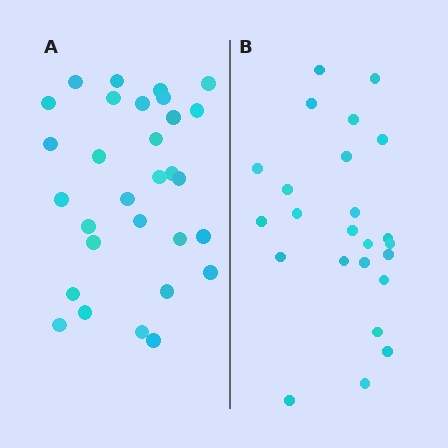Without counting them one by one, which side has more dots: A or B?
Region A (the left region) has more dots.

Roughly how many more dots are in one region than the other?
Region A has about 6 more dots than region B.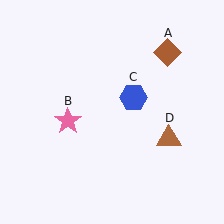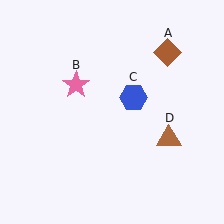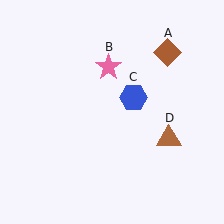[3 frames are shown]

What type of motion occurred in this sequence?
The pink star (object B) rotated clockwise around the center of the scene.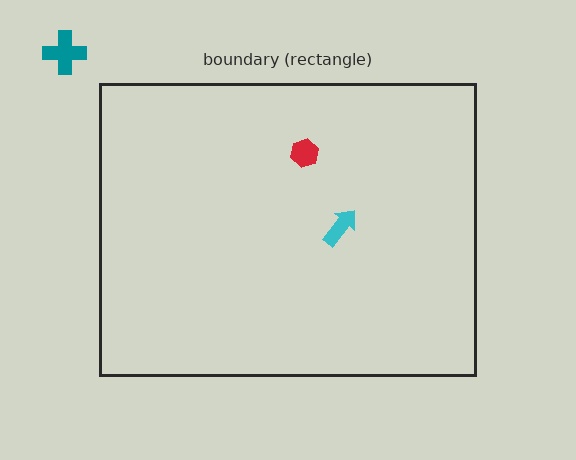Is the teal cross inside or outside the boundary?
Outside.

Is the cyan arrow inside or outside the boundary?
Inside.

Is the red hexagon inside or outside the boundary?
Inside.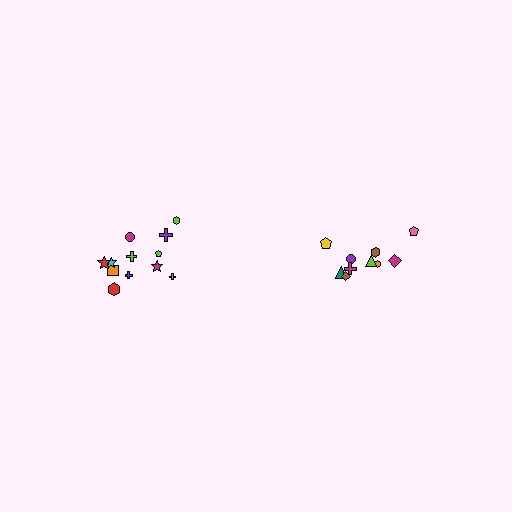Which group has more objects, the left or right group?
The left group.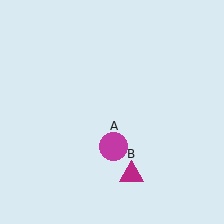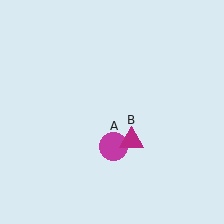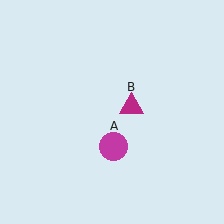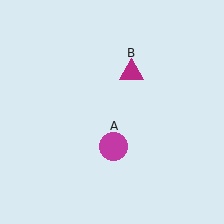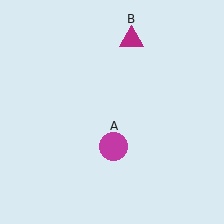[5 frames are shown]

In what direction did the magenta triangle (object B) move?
The magenta triangle (object B) moved up.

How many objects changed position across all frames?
1 object changed position: magenta triangle (object B).